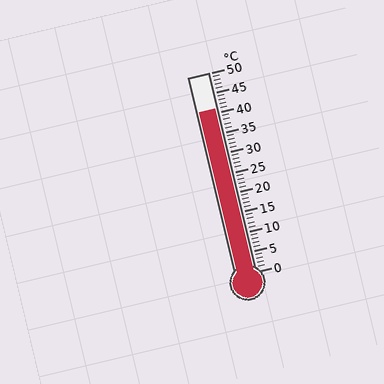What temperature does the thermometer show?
The thermometer shows approximately 41°C.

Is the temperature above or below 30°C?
The temperature is above 30°C.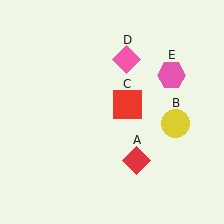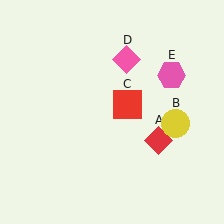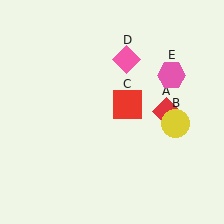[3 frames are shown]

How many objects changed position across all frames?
1 object changed position: red diamond (object A).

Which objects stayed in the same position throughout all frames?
Yellow circle (object B) and red square (object C) and pink diamond (object D) and pink hexagon (object E) remained stationary.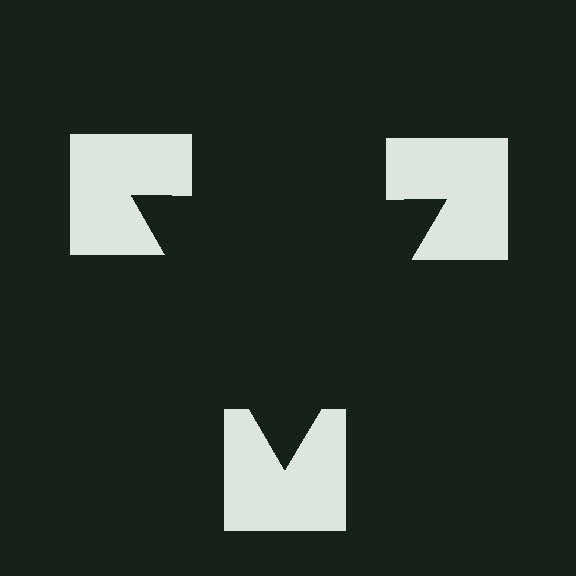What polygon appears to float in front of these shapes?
An illusory triangle — its edges are inferred from the aligned wedge cuts in the notched squares, not physically drawn.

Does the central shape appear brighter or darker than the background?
It typically appears slightly darker than the background, even though no actual brightness change is drawn.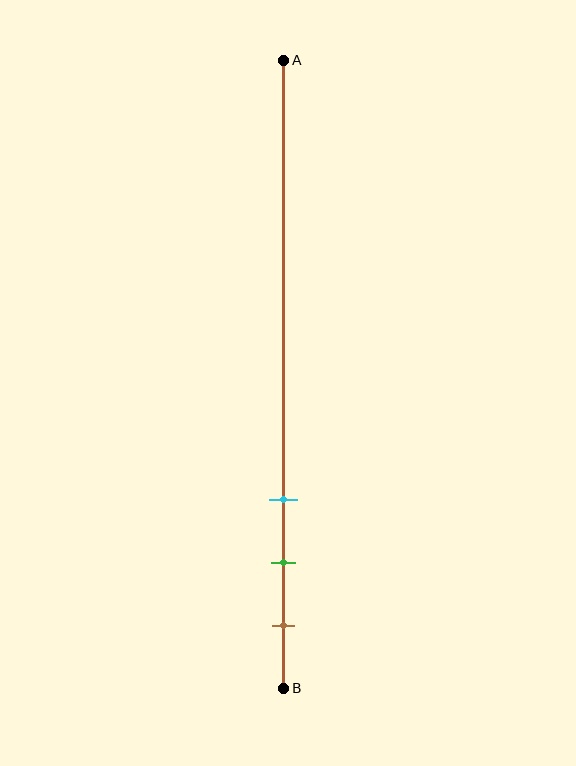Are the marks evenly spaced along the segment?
Yes, the marks are approximately evenly spaced.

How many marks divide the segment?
There are 3 marks dividing the segment.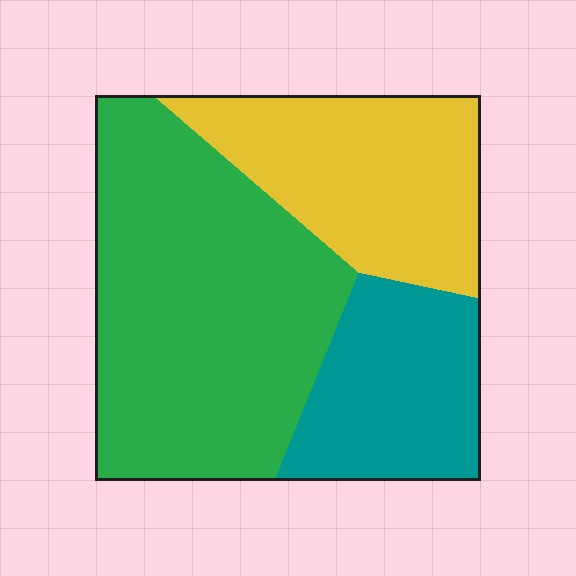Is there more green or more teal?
Green.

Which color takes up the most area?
Green, at roughly 50%.